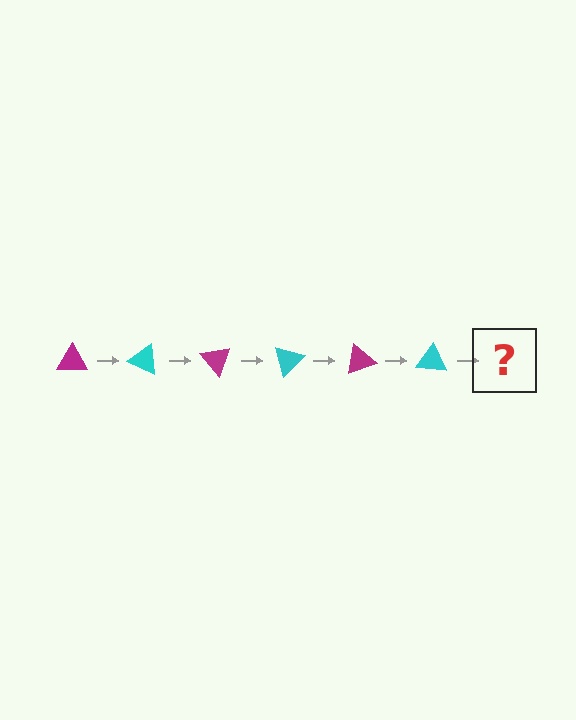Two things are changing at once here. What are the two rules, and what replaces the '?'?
The two rules are that it rotates 25 degrees each step and the color cycles through magenta and cyan. The '?' should be a magenta triangle, rotated 150 degrees from the start.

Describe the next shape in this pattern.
It should be a magenta triangle, rotated 150 degrees from the start.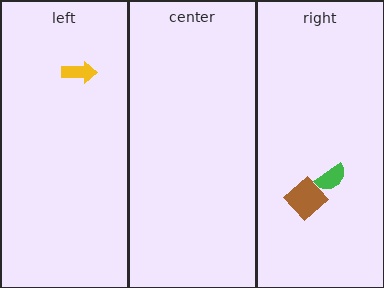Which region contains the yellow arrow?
The left region.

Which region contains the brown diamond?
The right region.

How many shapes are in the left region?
1.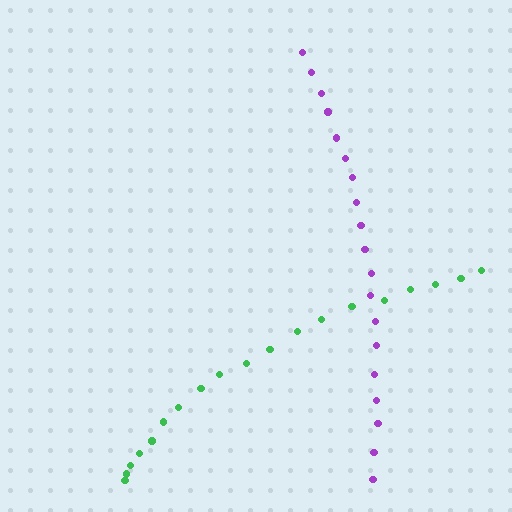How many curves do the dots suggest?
There are 2 distinct paths.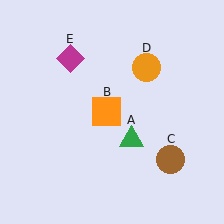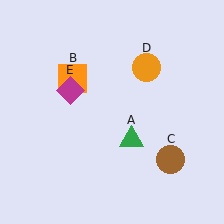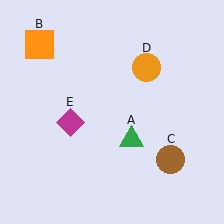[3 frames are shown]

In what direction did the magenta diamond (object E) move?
The magenta diamond (object E) moved down.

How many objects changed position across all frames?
2 objects changed position: orange square (object B), magenta diamond (object E).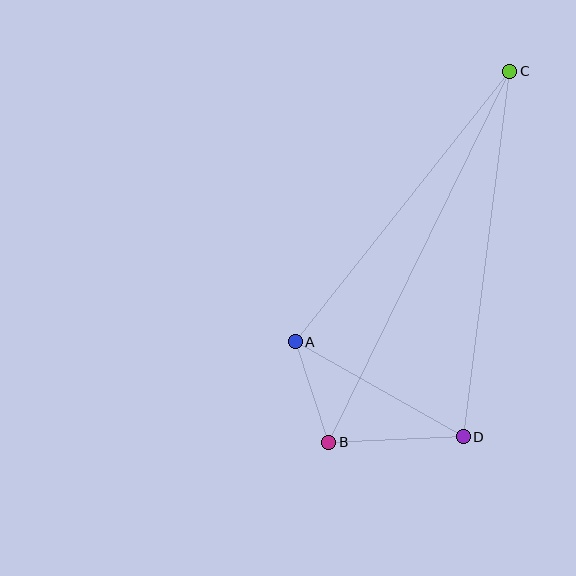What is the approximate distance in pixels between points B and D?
The distance between B and D is approximately 134 pixels.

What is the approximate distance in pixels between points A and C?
The distance between A and C is approximately 345 pixels.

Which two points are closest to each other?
Points A and B are closest to each other.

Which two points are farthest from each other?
Points B and C are farthest from each other.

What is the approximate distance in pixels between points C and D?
The distance between C and D is approximately 368 pixels.